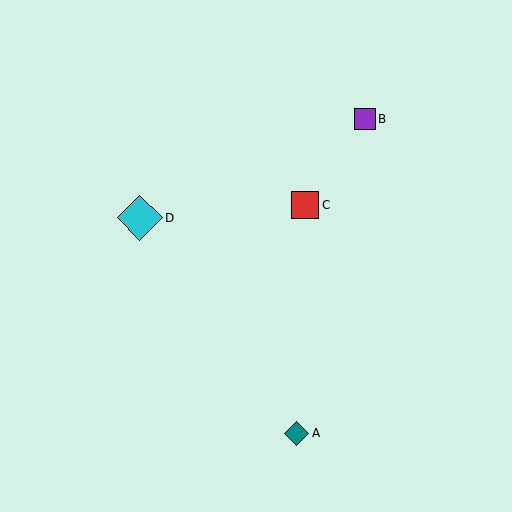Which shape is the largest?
The cyan diamond (labeled D) is the largest.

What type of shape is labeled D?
Shape D is a cyan diamond.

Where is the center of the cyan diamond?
The center of the cyan diamond is at (140, 218).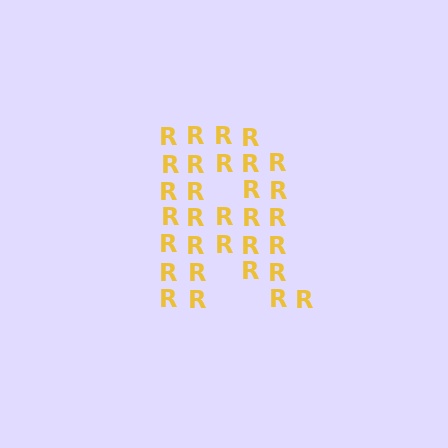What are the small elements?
The small elements are letter R's.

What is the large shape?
The large shape is the letter R.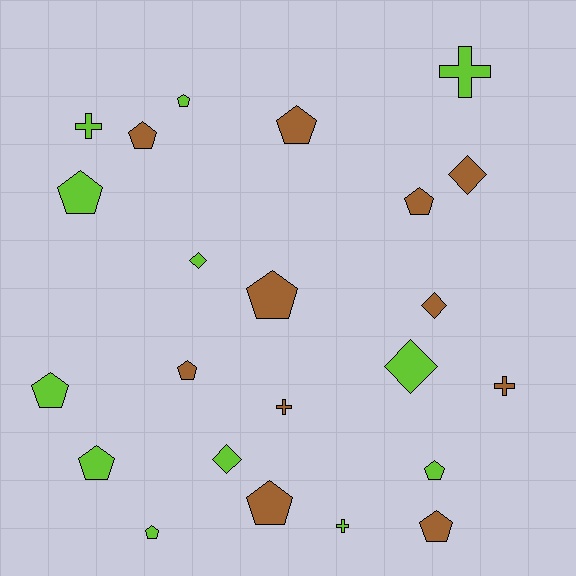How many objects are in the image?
There are 23 objects.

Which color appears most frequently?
Lime, with 12 objects.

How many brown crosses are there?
There are 2 brown crosses.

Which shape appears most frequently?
Pentagon, with 13 objects.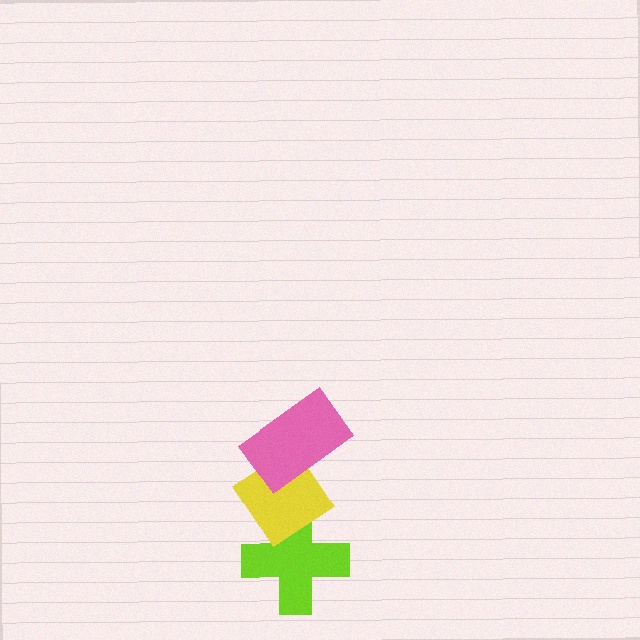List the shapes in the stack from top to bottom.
From top to bottom: the pink rectangle, the yellow diamond, the lime cross.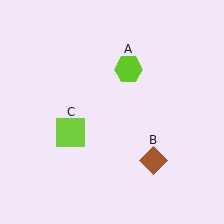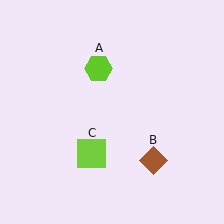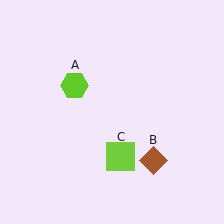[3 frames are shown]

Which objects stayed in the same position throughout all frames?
Brown diamond (object B) remained stationary.